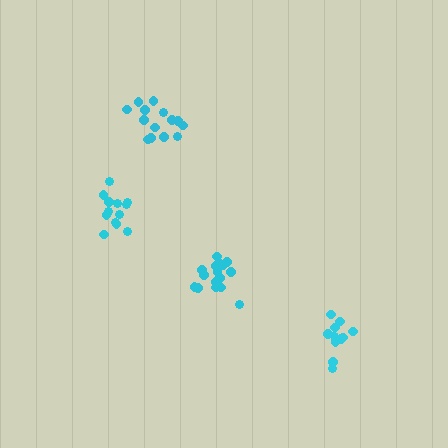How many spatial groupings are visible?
There are 4 spatial groupings.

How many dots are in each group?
Group 1: 16 dots, Group 2: 11 dots, Group 3: 14 dots, Group 4: 13 dots (54 total).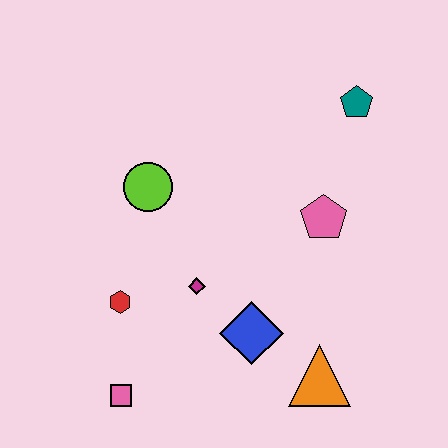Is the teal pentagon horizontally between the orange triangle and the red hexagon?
No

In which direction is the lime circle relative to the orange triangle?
The lime circle is above the orange triangle.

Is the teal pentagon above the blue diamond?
Yes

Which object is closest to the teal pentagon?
The pink pentagon is closest to the teal pentagon.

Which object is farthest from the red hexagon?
The teal pentagon is farthest from the red hexagon.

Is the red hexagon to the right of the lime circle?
No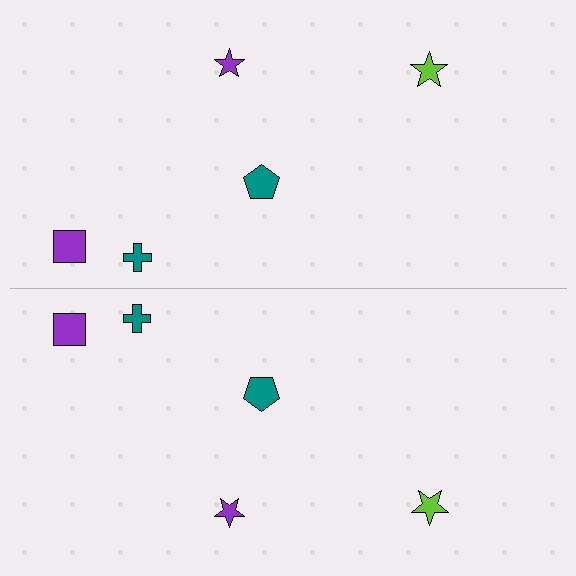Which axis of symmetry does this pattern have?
The pattern has a horizontal axis of symmetry running through the center of the image.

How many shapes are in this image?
There are 10 shapes in this image.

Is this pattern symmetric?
Yes, this pattern has bilateral (reflection) symmetry.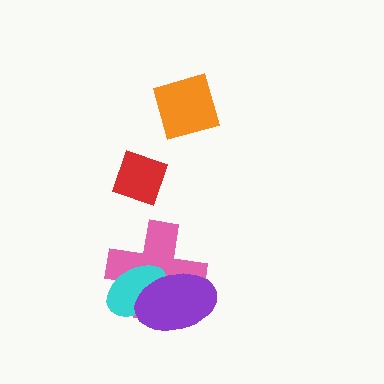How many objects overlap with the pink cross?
2 objects overlap with the pink cross.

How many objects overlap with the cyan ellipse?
2 objects overlap with the cyan ellipse.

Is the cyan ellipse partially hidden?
Yes, it is partially covered by another shape.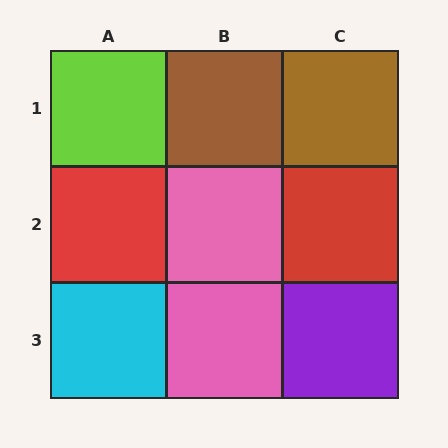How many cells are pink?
2 cells are pink.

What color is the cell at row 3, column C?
Purple.